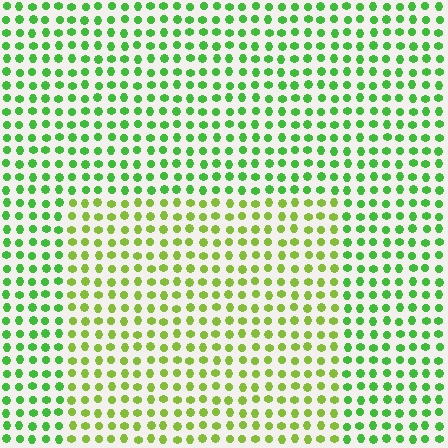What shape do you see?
I see a rectangle.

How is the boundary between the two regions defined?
The boundary is defined purely by a slight shift in hue (about 31 degrees). Spacing, size, and orientation are identical on both sides.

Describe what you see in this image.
The image is filled with small green elements in a uniform arrangement. A rectangle-shaped region is visible where the elements are tinted to a slightly different hue, forming a subtle color boundary.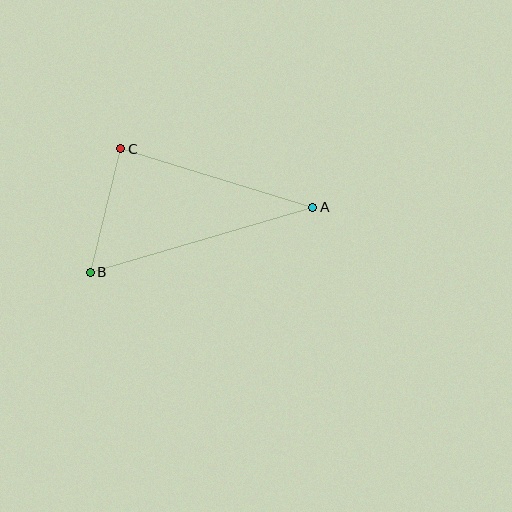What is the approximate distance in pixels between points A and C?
The distance between A and C is approximately 201 pixels.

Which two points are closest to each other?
Points B and C are closest to each other.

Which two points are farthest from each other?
Points A and B are farthest from each other.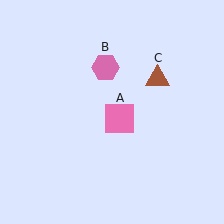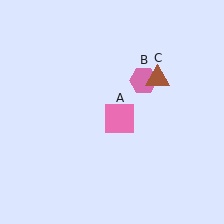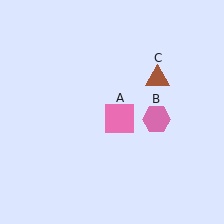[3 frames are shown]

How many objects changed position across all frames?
1 object changed position: pink hexagon (object B).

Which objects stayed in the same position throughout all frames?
Pink square (object A) and brown triangle (object C) remained stationary.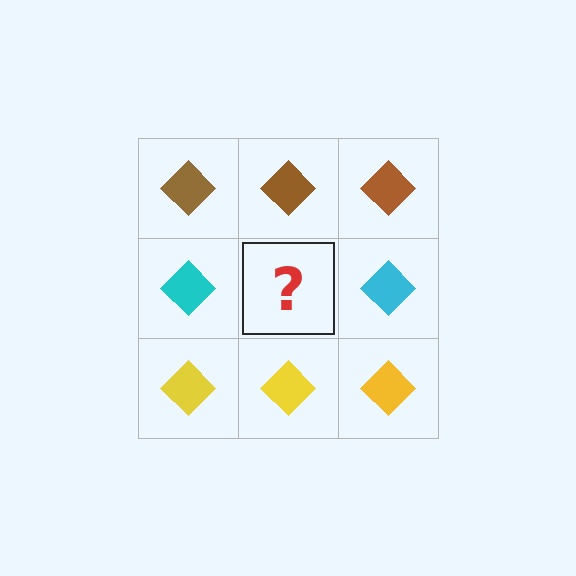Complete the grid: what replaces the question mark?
The question mark should be replaced with a cyan diamond.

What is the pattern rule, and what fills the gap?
The rule is that each row has a consistent color. The gap should be filled with a cyan diamond.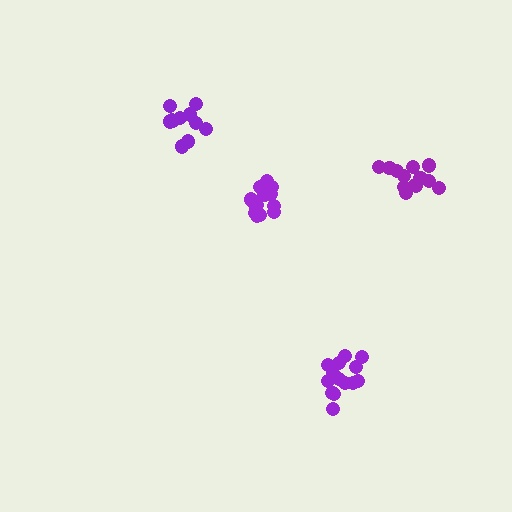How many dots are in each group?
Group 1: 14 dots, Group 2: 14 dots, Group 3: 14 dots, Group 4: 12 dots (54 total).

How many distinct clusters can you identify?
There are 4 distinct clusters.